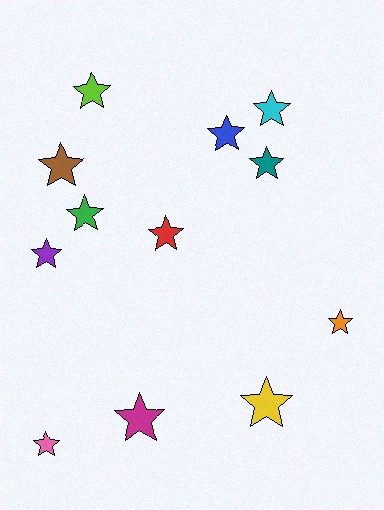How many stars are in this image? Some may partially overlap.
There are 12 stars.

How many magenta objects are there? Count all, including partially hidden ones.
There is 1 magenta object.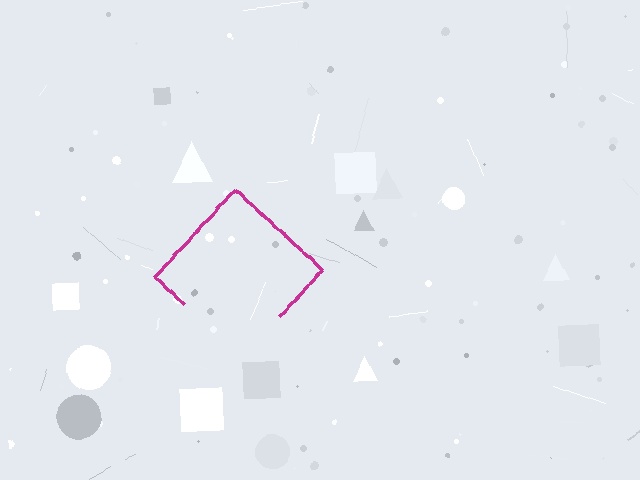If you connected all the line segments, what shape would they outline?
They would outline a diamond.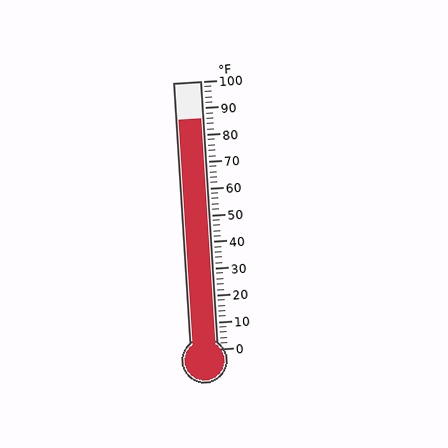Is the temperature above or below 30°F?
The temperature is above 30°F.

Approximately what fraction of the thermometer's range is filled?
The thermometer is filled to approximately 85% of its range.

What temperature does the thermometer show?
The thermometer shows approximately 86°F.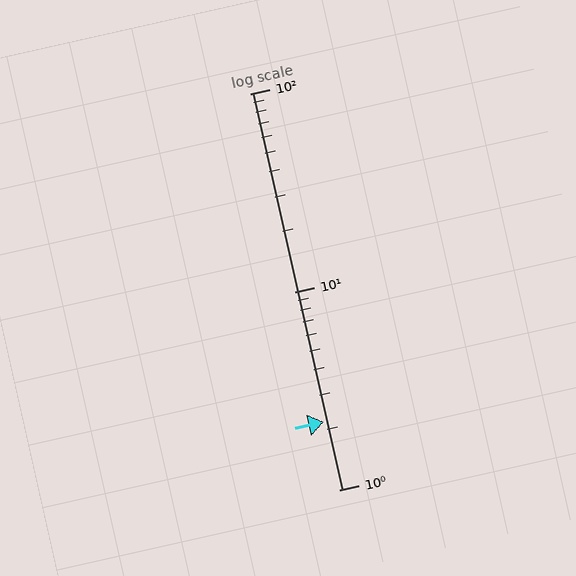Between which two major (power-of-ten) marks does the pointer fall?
The pointer is between 1 and 10.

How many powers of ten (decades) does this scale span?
The scale spans 2 decades, from 1 to 100.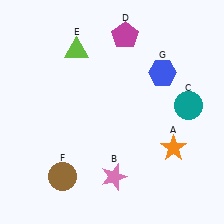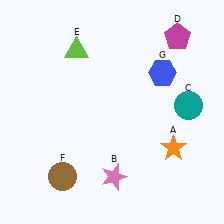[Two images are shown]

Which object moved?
The magenta pentagon (D) moved right.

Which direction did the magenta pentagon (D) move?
The magenta pentagon (D) moved right.